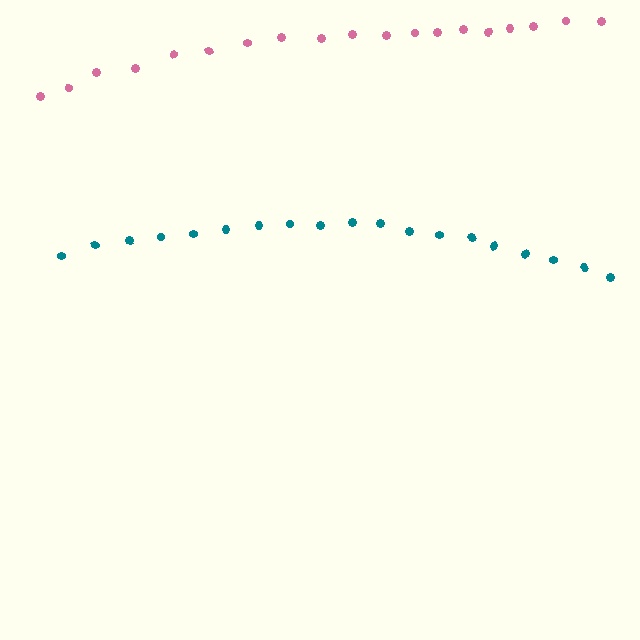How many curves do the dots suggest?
There are 2 distinct paths.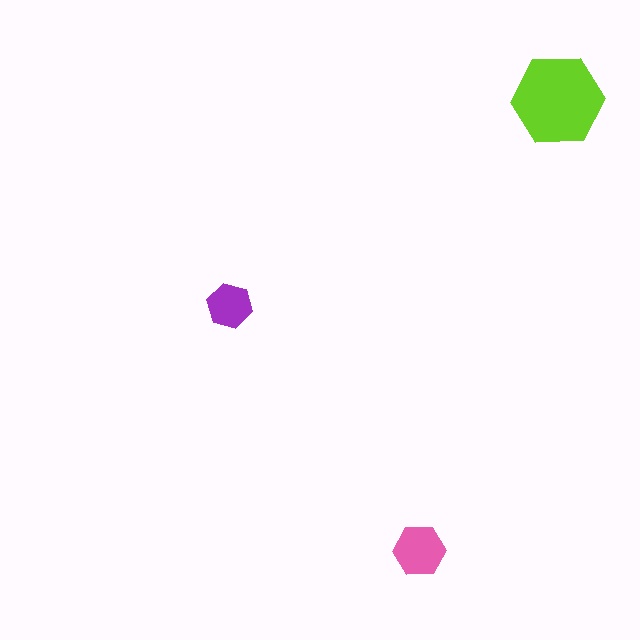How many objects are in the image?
There are 3 objects in the image.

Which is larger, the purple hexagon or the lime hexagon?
The lime one.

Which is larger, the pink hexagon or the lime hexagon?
The lime one.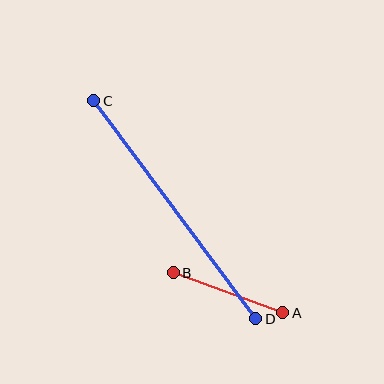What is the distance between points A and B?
The distance is approximately 116 pixels.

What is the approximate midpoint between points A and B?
The midpoint is at approximately (228, 293) pixels.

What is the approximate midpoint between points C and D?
The midpoint is at approximately (175, 210) pixels.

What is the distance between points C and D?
The distance is approximately 272 pixels.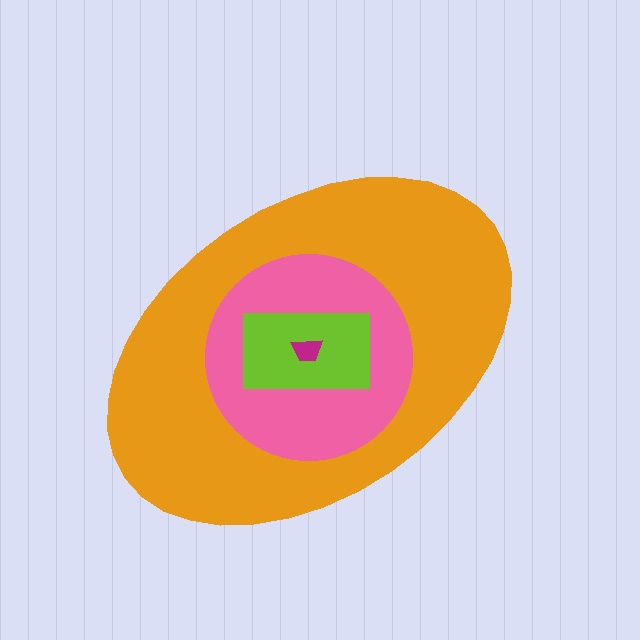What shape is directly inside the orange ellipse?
The pink circle.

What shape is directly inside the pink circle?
The lime rectangle.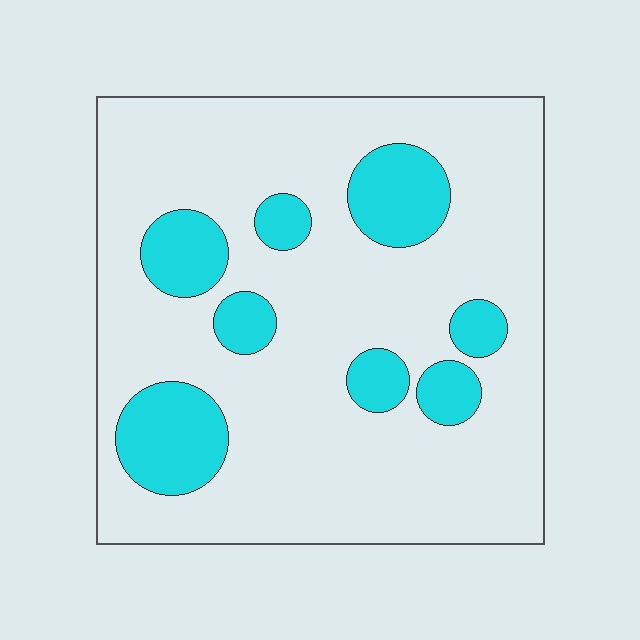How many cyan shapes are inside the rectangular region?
8.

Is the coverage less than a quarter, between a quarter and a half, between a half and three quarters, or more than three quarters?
Less than a quarter.